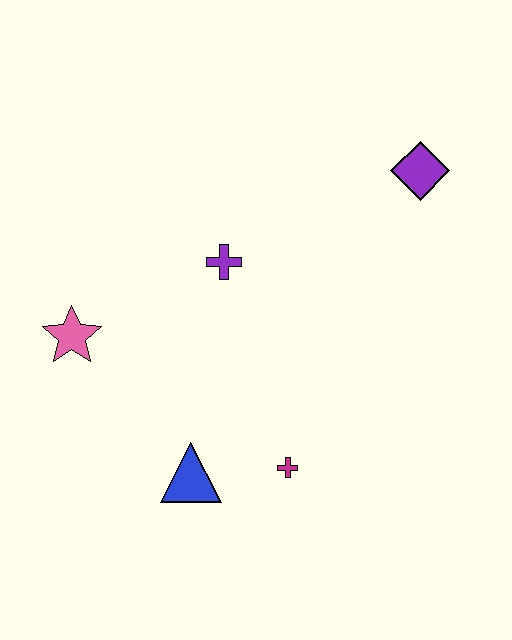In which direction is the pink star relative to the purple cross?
The pink star is to the left of the purple cross.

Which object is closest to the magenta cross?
The blue triangle is closest to the magenta cross.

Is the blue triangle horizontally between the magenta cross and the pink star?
Yes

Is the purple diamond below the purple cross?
No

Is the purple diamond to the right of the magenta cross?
Yes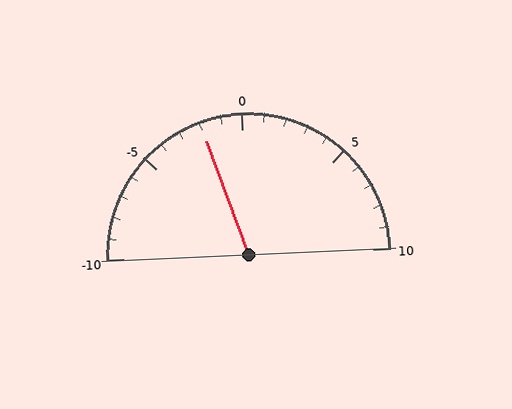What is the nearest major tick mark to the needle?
The nearest major tick mark is 0.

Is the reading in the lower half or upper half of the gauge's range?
The reading is in the lower half of the range (-10 to 10).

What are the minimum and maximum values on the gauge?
The gauge ranges from -10 to 10.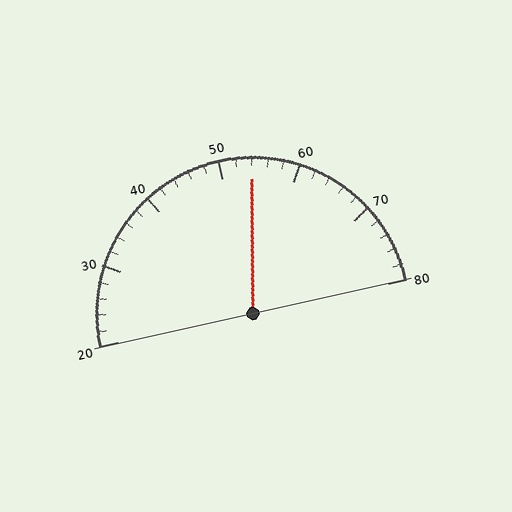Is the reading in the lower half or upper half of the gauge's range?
The reading is in the upper half of the range (20 to 80).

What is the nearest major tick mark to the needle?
The nearest major tick mark is 50.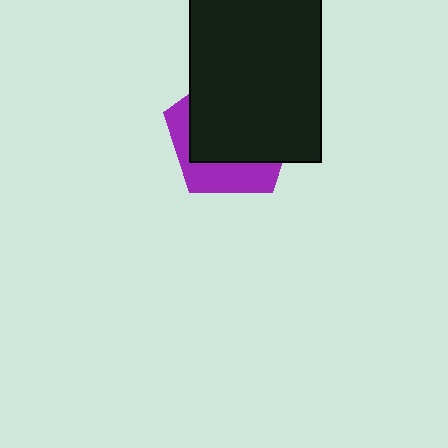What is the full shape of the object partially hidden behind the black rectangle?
The partially hidden object is a purple pentagon.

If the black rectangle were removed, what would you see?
You would see the complete purple pentagon.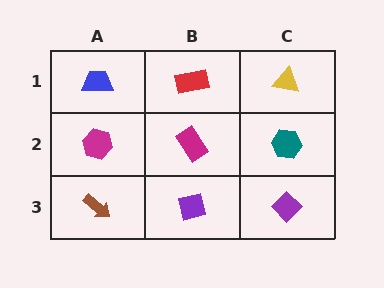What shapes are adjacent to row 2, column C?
A yellow triangle (row 1, column C), a purple diamond (row 3, column C), a magenta rectangle (row 2, column B).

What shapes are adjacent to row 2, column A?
A blue trapezoid (row 1, column A), a brown arrow (row 3, column A), a magenta rectangle (row 2, column B).